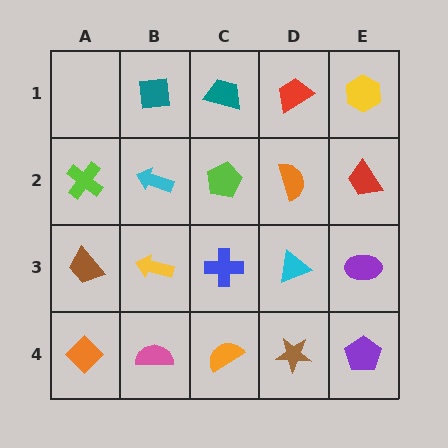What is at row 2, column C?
A lime pentagon.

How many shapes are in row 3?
5 shapes.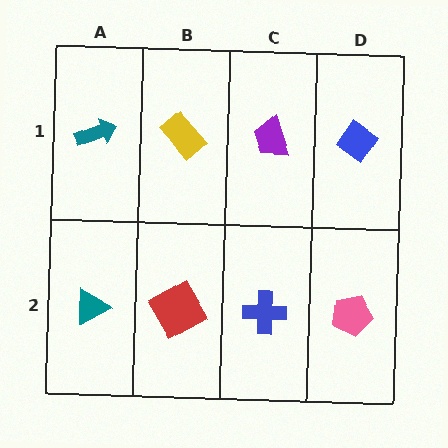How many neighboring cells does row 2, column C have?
3.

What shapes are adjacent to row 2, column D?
A blue diamond (row 1, column D), a blue cross (row 2, column C).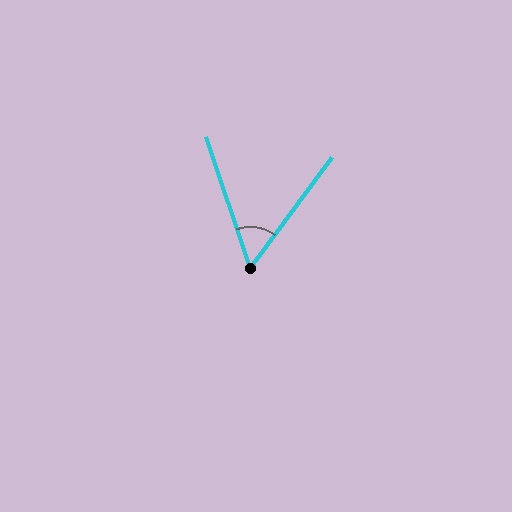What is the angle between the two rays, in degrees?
Approximately 55 degrees.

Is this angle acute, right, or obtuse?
It is acute.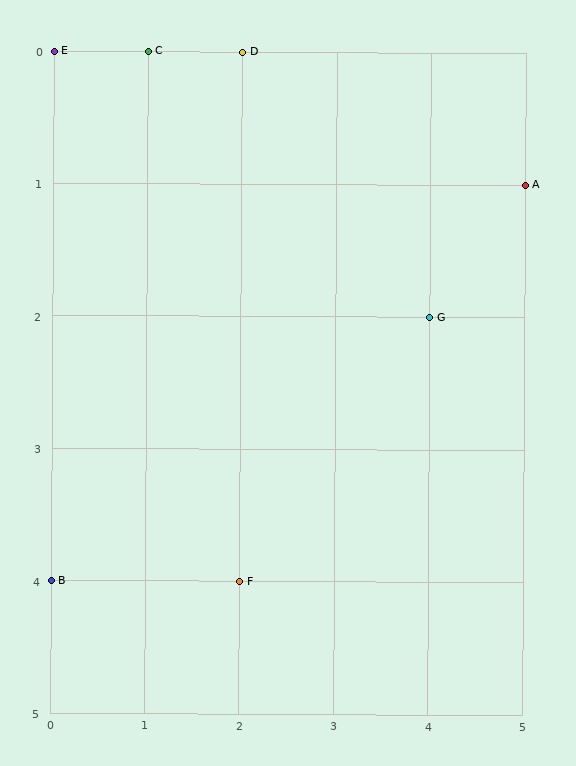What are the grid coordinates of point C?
Point C is at grid coordinates (1, 0).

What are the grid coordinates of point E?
Point E is at grid coordinates (0, 0).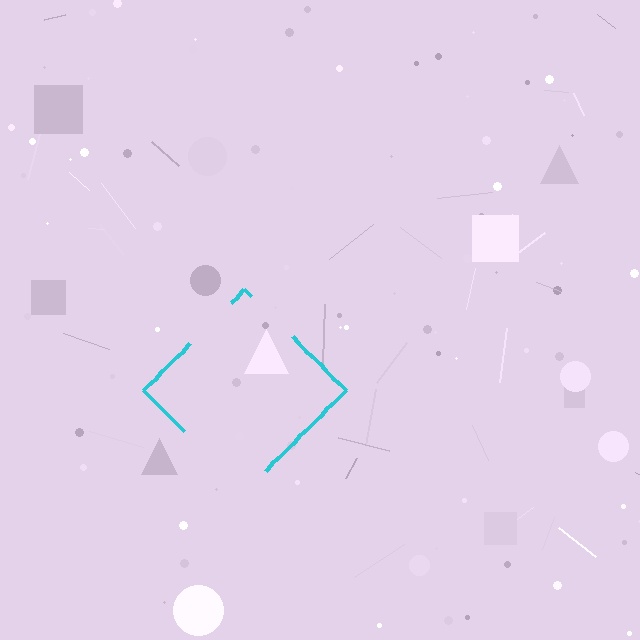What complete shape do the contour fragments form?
The contour fragments form a diamond.